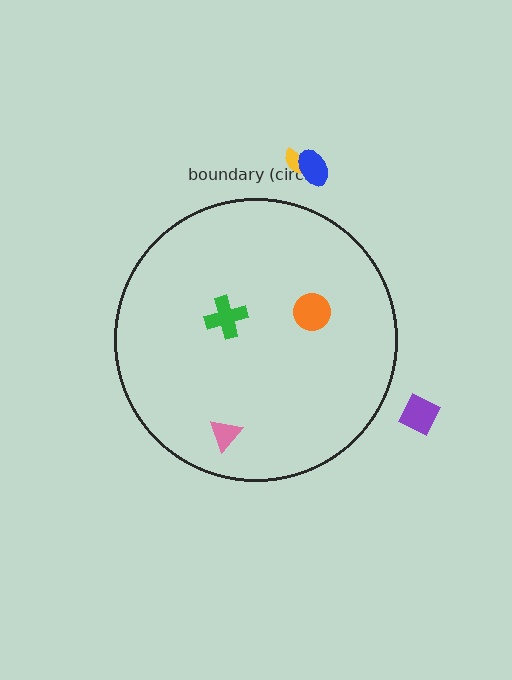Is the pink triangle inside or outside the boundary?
Inside.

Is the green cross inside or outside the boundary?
Inside.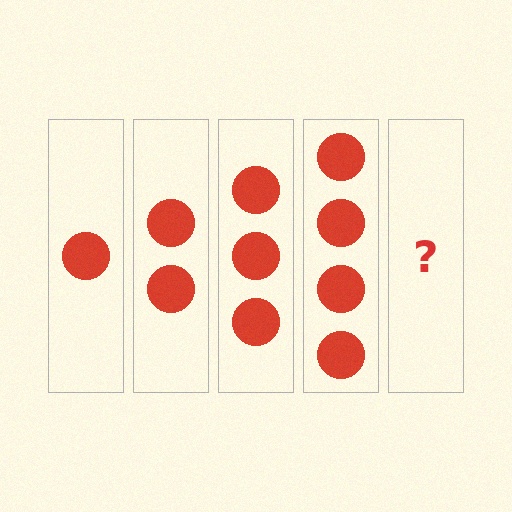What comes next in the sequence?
The next element should be 5 circles.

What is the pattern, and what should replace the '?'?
The pattern is that each step adds one more circle. The '?' should be 5 circles.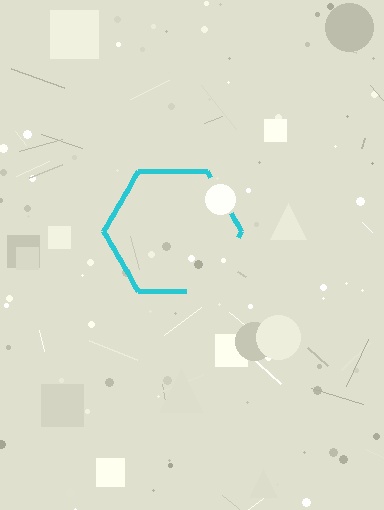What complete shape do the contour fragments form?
The contour fragments form a hexagon.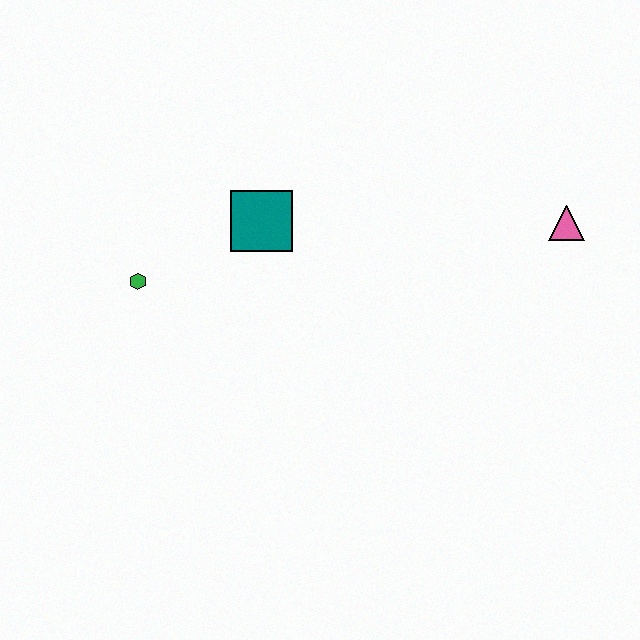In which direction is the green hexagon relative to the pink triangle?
The green hexagon is to the left of the pink triangle.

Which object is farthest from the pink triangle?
The green hexagon is farthest from the pink triangle.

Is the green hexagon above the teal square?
No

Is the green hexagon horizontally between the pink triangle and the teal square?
No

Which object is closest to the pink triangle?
The teal square is closest to the pink triangle.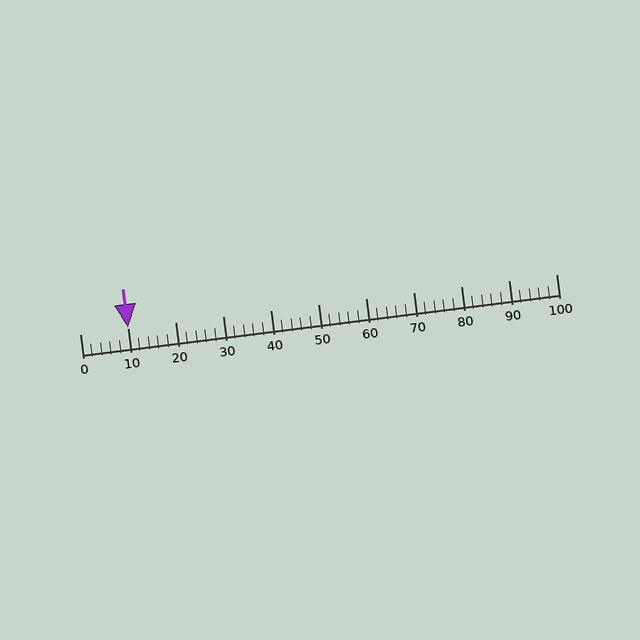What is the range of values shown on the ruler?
The ruler shows values from 0 to 100.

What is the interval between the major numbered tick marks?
The major tick marks are spaced 10 units apart.